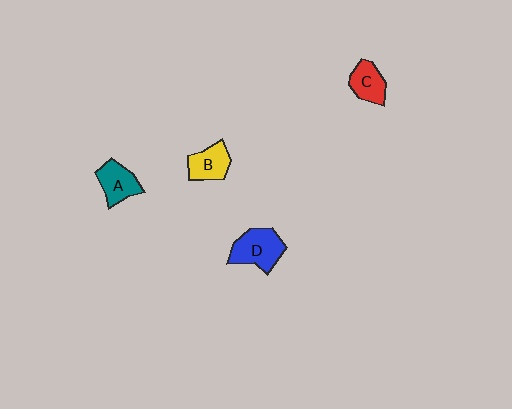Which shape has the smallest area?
Shape C (red).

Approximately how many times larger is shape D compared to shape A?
Approximately 1.3 times.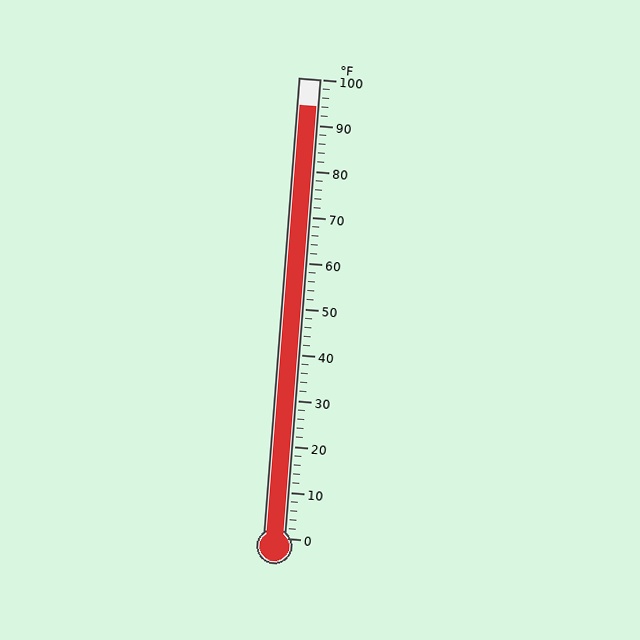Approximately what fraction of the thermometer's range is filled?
The thermometer is filled to approximately 95% of its range.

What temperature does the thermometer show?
The thermometer shows approximately 94°F.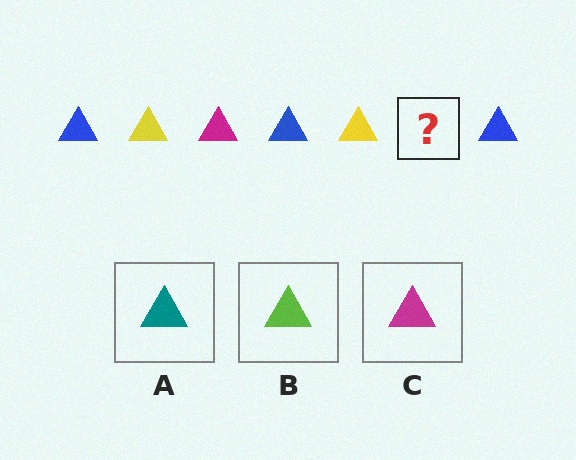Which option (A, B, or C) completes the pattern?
C.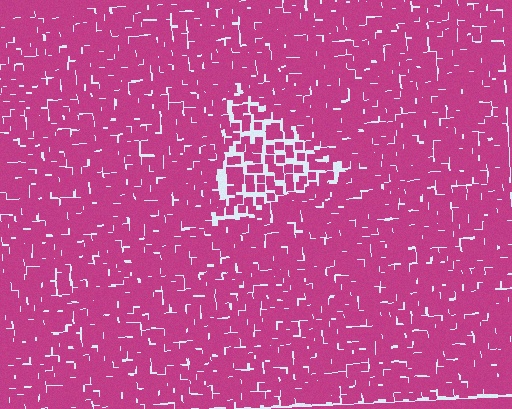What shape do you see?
I see a triangle.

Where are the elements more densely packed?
The elements are more densely packed outside the triangle boundary.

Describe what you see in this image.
The image contains small magenta elements arranged at two different densities. A triangle-shaped region is visible where the elements are less densely packed than the surrounding area.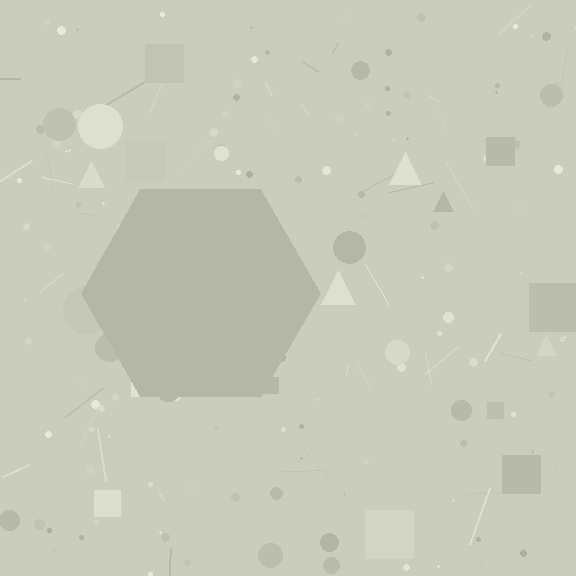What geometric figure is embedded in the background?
A hexagon is embedded in the background.